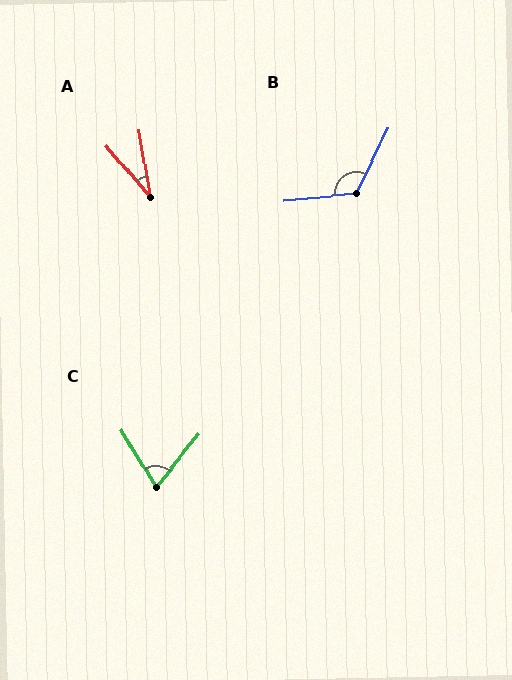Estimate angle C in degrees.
Approximately 70 degrees.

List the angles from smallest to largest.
A (31°), C (70°), B (122°).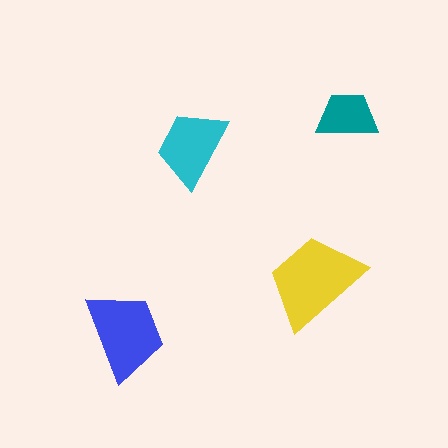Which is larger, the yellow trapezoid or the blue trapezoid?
The yellow one.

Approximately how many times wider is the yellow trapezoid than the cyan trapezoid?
About 1.5 times wider.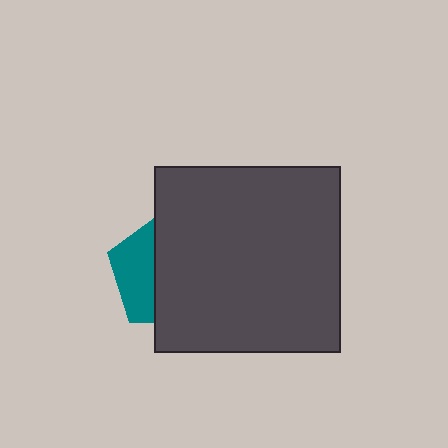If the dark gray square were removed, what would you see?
You would see the complete teal pentagon.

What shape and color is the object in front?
The object in front is a dark gray square.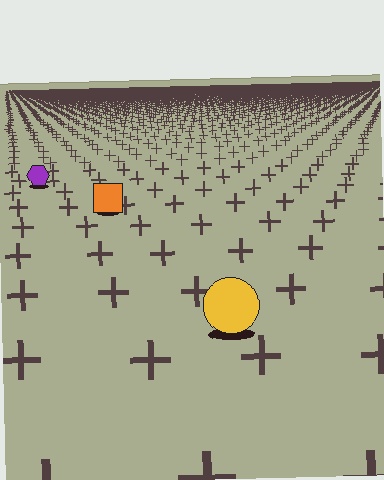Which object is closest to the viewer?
The yellow circle is closest. The texture marks near it are larger and more spread out.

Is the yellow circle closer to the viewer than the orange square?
Yes. The yellow circle is closer — you can tell from the texture gradient: the ground texture is coarser near it.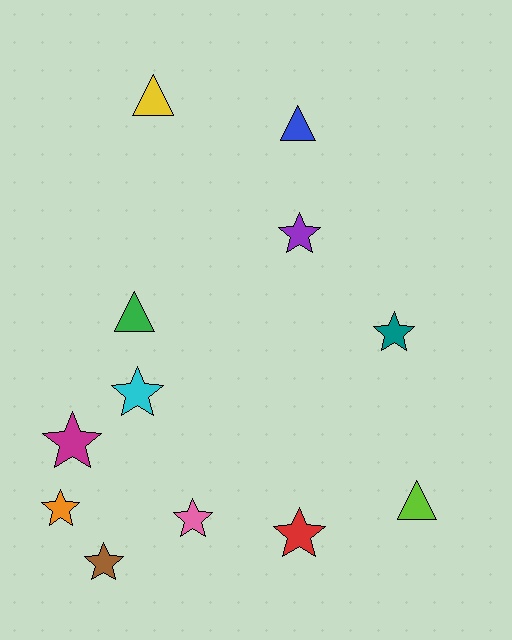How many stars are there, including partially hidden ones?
There are 8 stars.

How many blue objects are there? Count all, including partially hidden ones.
There is 1 blue object.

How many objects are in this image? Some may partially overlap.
There are 12 objects.